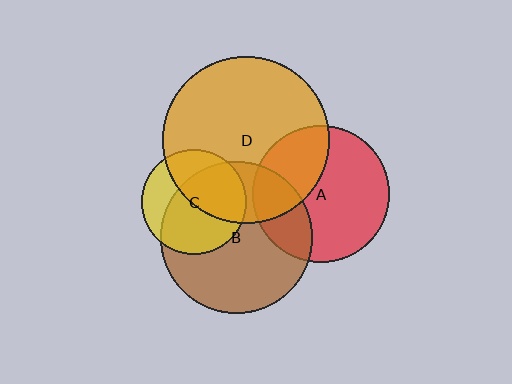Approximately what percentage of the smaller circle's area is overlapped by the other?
Approximately 70%.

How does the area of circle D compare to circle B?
Approximately 1.2 times.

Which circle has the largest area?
Circle D (orange).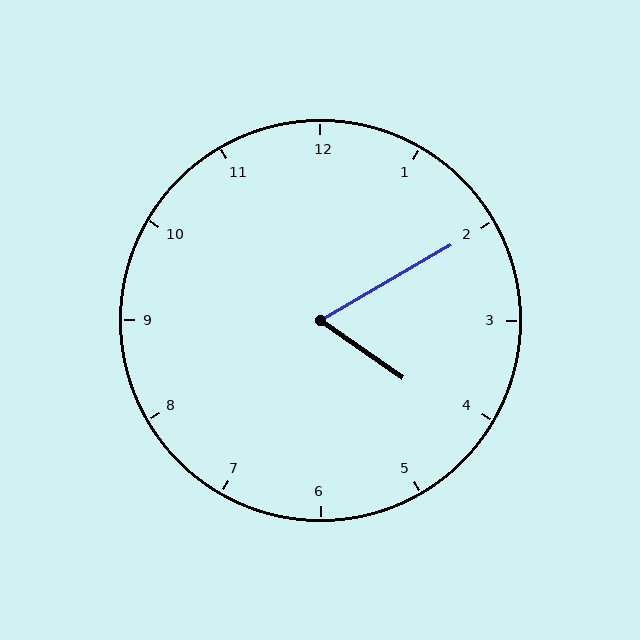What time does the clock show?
4:10.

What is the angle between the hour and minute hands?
Approximately 65 degrees.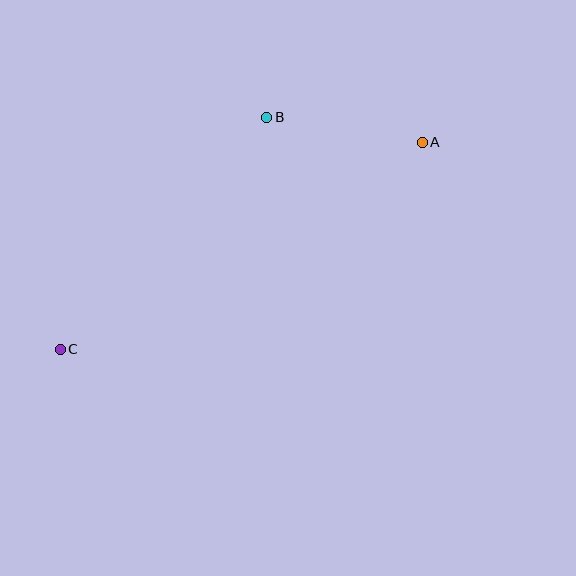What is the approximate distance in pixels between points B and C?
The distance between B and C is approximately 311 pixels.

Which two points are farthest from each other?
Points A and C are farthest from each other.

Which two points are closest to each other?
Points A and B are closest to each other.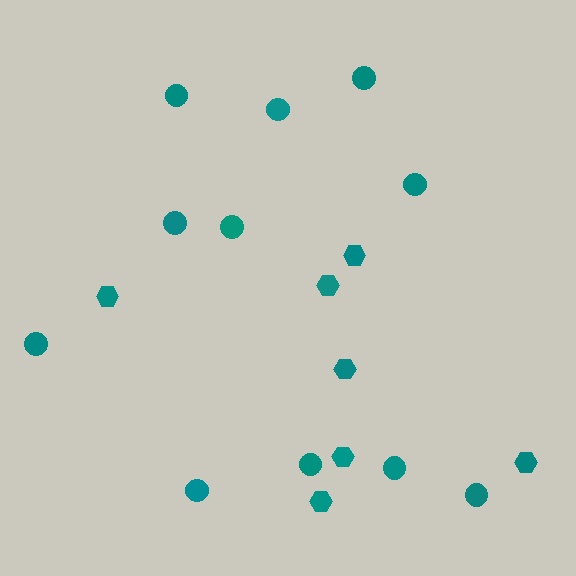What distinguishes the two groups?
There are 2 groups: one group of circles (11) and one group of hexagons (7).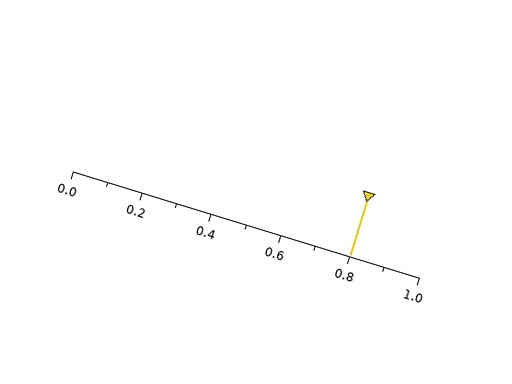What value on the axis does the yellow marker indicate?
The marker indicates approximately 0.8.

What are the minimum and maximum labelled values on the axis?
The axis runs from 0.0 to 1.0.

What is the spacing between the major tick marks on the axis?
The major ticks are spaced 0.2 apart.